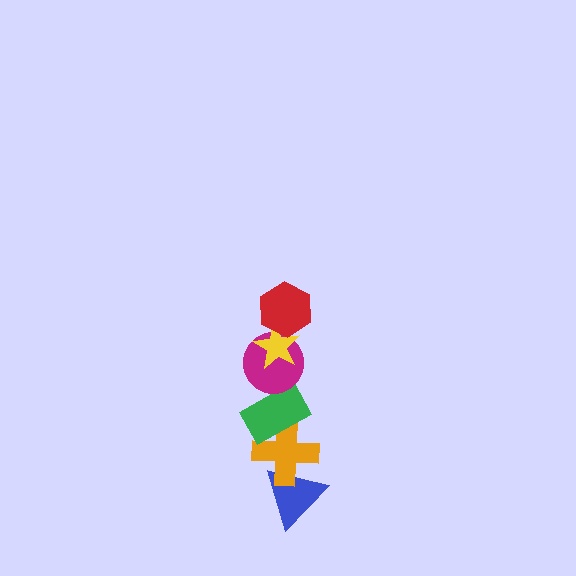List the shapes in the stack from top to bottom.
From top to bottom: the red hexagon, the yellow star, the magenta circle, the green rectangle, the orange cross, the blue triangle.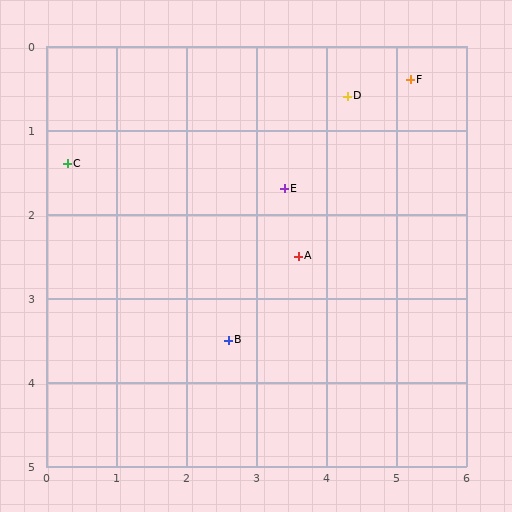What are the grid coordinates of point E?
Point E is at approximately (3.4, 1.7).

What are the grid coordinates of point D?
Point D is at approximately (4.3, 0.6).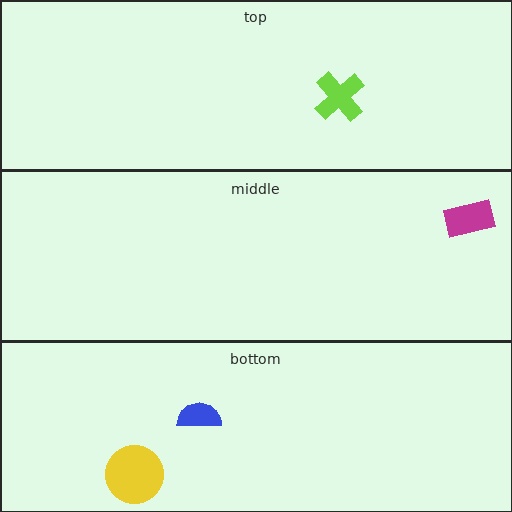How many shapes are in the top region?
1.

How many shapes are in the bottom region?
2.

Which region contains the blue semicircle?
The bottom region.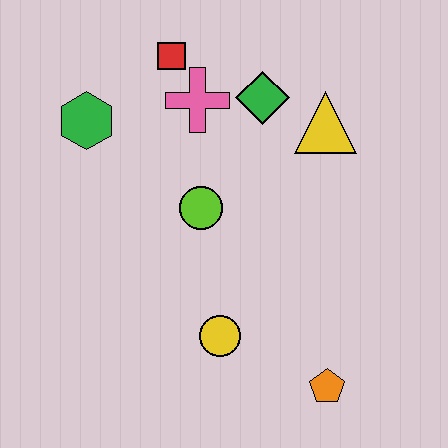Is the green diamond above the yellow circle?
Yes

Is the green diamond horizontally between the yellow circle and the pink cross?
No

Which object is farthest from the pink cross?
The orange pentagon is farthest from the pink cross.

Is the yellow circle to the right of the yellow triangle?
No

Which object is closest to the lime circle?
The pink cross is closest to the lime circle.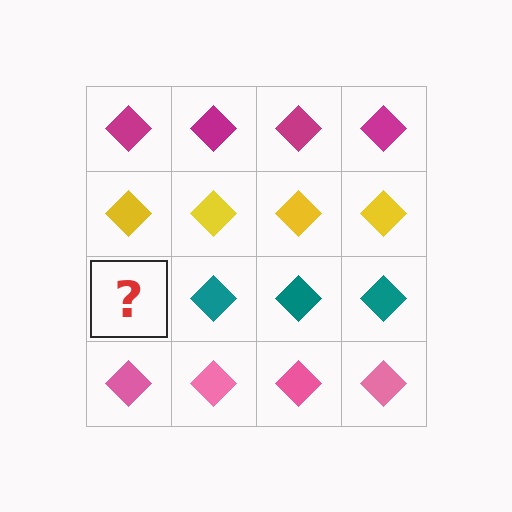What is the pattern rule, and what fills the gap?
The rule is that each row has a consistent color. The gap should be filled with a teal diamond.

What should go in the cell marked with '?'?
The missing cell should contain a teal diamond.